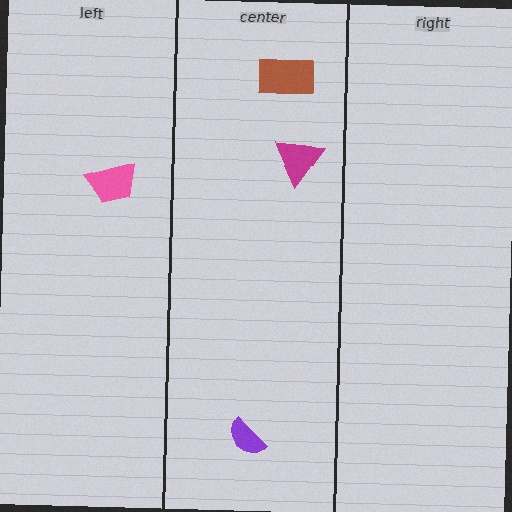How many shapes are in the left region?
1.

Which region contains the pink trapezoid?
The left region.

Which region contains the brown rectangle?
The center region.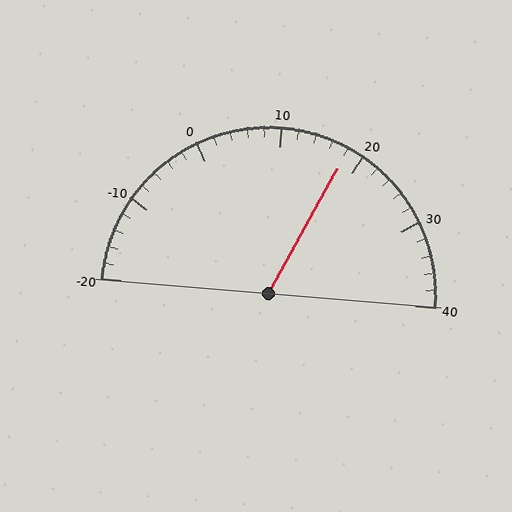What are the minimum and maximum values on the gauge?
The gauge ranges from -20 to 40.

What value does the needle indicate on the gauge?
The needle indicates approximately 18.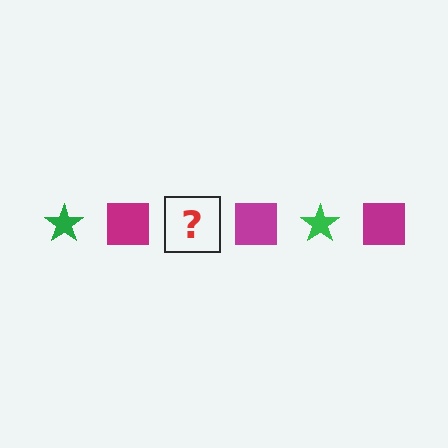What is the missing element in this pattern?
The missing element is a green star.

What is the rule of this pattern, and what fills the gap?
The rule is that the pattern alternates between green star and magenta square. The gap should be filled with a green star.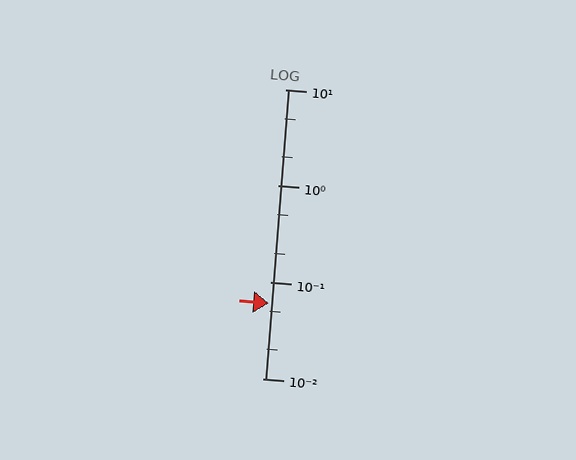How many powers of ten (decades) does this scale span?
The scale spans 3 decades, from 0.01 to 10.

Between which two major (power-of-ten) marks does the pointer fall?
The pointer is between 0.01 and 0.1.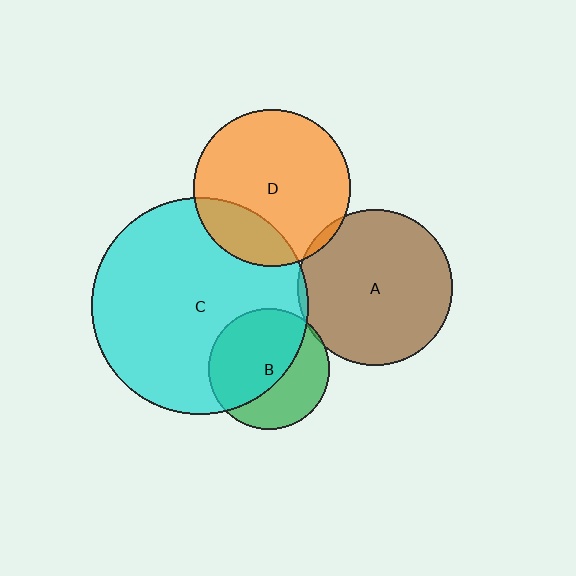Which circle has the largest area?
Circle C (cyan).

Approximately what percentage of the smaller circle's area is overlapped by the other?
Approximately 60%.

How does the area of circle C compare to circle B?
Approximately 3.3 times.